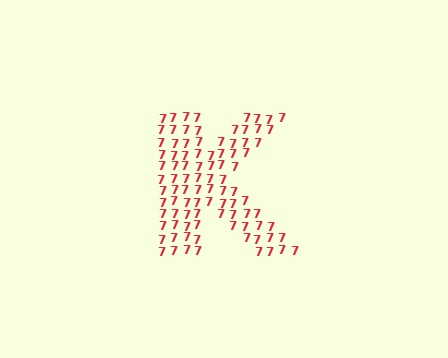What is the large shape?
The large shape is the letter K.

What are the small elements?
The small elements are digit 7's.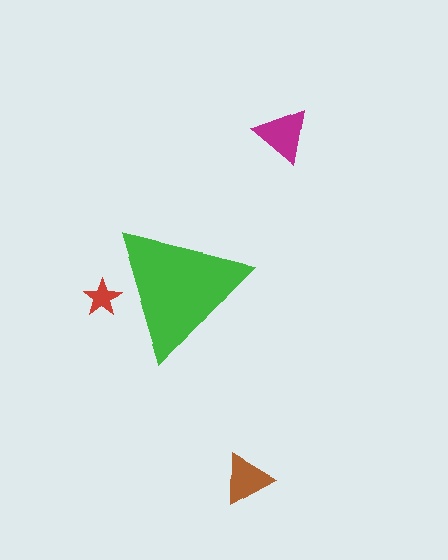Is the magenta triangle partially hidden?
No, the magenta triangle is fully visible.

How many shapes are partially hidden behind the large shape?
1 shape is partially hidden.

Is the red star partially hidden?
Yes, the red star is partially hidden behind the green triangle.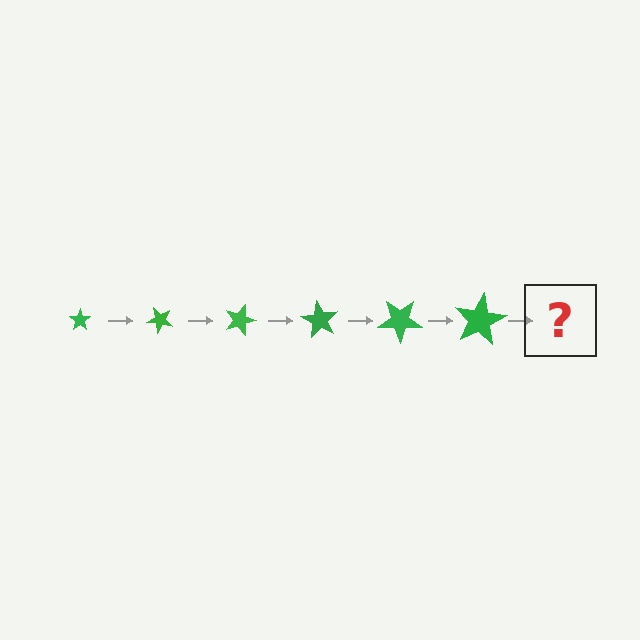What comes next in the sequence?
The next element should be a star, larger than the previous one and rotated 270 degrees from the start.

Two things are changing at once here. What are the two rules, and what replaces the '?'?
The two rules are that the star grows larger each step and it rotates 45 degrees each step. The '?' should be a star, larger than the previous one and rotated 270 degrees from the start.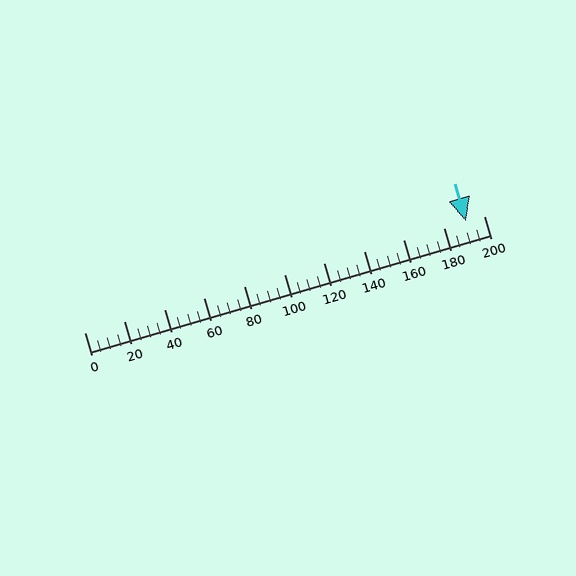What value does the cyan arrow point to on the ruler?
The cyan arrow points to approximately 191.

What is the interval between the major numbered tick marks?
The major tick marks are spaced 20 units apart.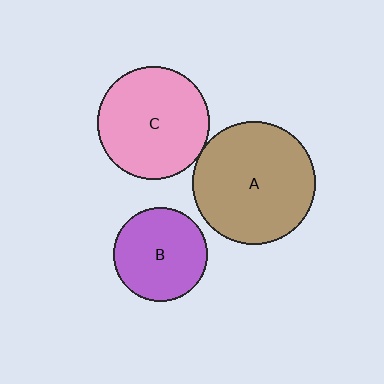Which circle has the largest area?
Circle A (brown).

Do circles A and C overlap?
Yes.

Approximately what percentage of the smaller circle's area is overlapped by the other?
Approximately 5%.